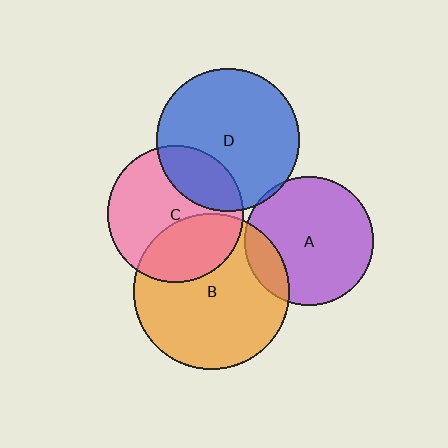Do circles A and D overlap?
Yes.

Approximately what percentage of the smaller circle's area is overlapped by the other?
Approximately 5%.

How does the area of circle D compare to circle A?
Approximately 1.2 times.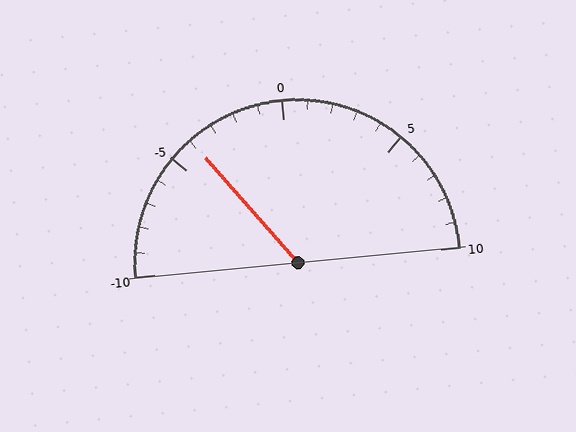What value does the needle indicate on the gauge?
The needle indicates approximately -4.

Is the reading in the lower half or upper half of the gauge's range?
The reading is in the lower half of the range (-10 to 10).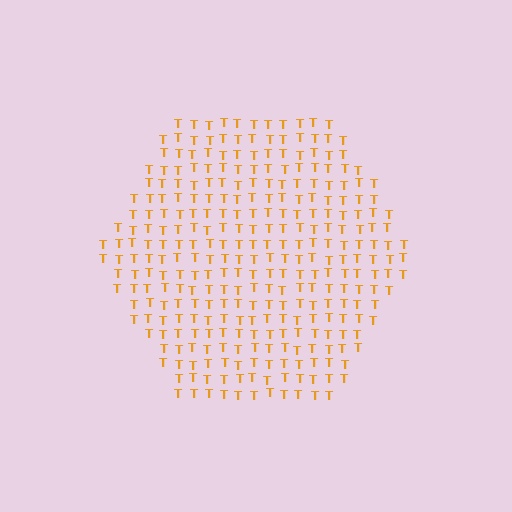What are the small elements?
The small elements are letter T's.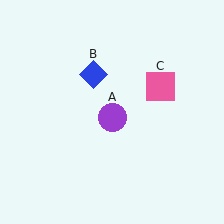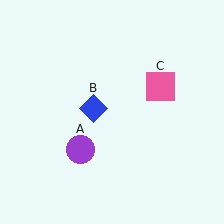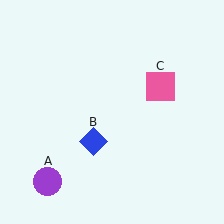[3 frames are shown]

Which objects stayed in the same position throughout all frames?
Pink square (object C) remained stationary.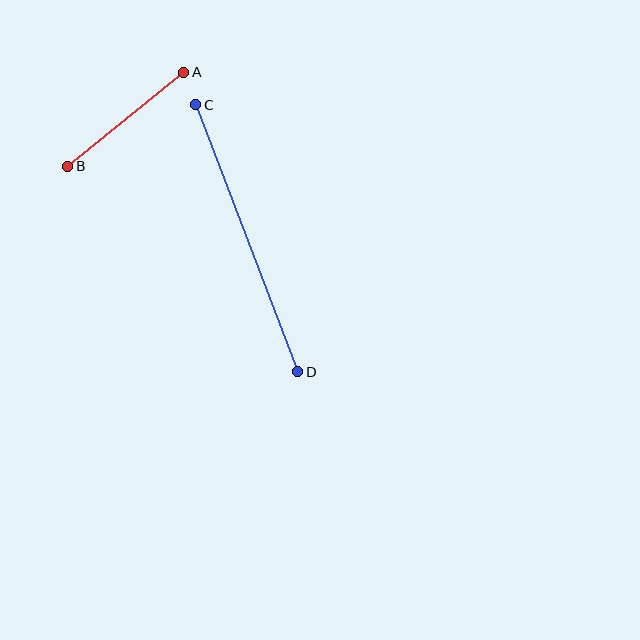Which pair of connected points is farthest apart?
Points C and D are farthest apart.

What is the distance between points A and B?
The distance is approximately 149 pixels.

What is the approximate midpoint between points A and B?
The midpoint is at approximately (126, 119) pixels.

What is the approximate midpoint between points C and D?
The midpoint is at approximately (247, 238) pixels.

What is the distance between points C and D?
The distance is approximately 286 pixels.